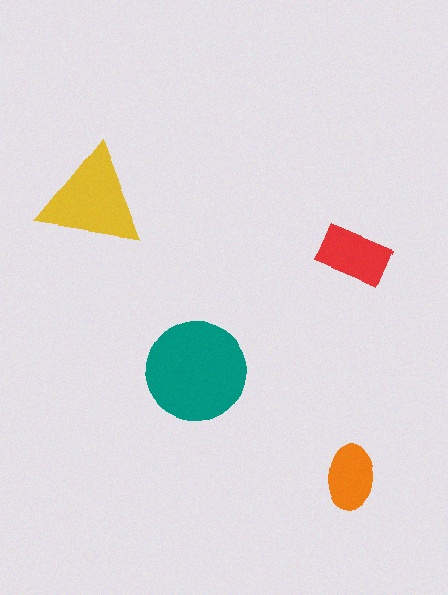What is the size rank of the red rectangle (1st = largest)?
3rd.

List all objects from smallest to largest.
The orange ellipse, the red rectangle, the yellow triangle, the teal circle.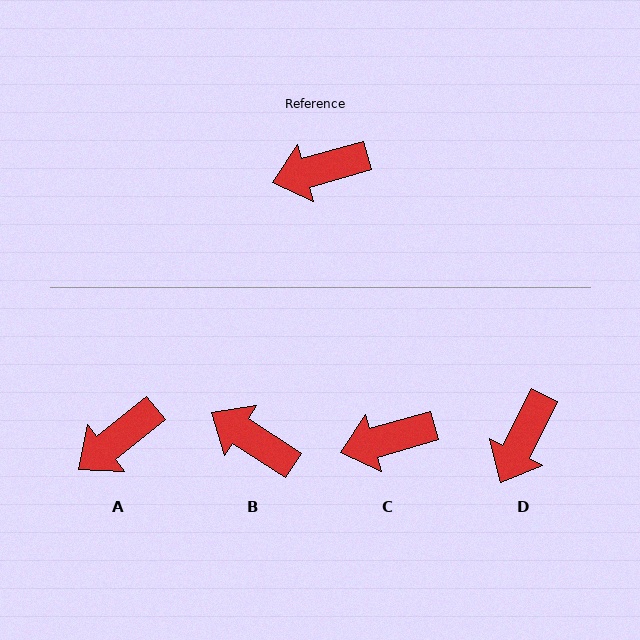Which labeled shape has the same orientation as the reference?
C.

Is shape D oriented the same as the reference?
No, it is off by about 48 degrees.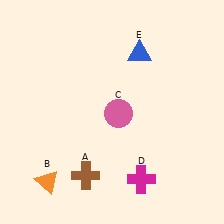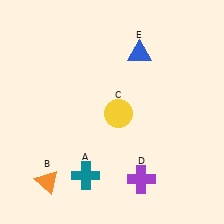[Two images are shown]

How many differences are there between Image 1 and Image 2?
There are 3 differences between the two images.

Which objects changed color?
A changed from brown to teal. C changed from pink to yellow. D changed from magenta to purple.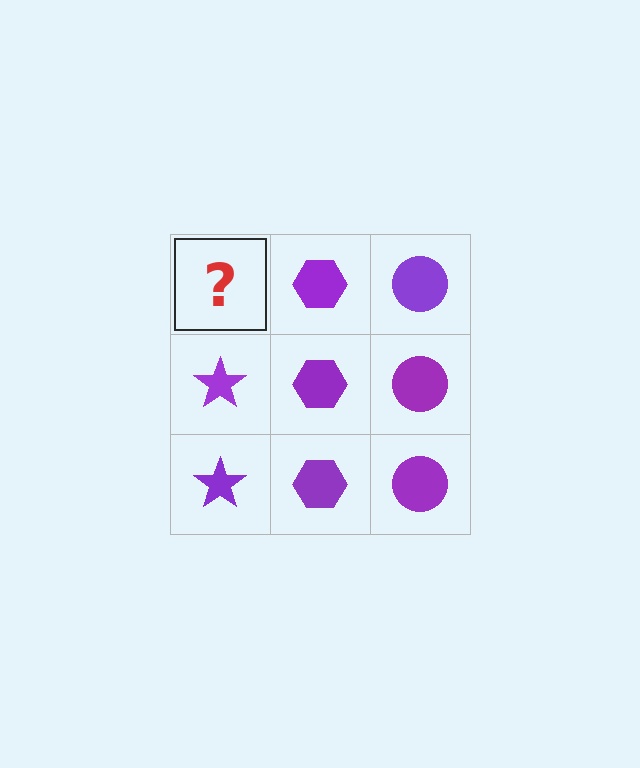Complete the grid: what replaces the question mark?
The question mark should be replaced with a purple star.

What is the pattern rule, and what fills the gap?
The rule is that each column has a consistent shape. The gap should be filled with a purple star.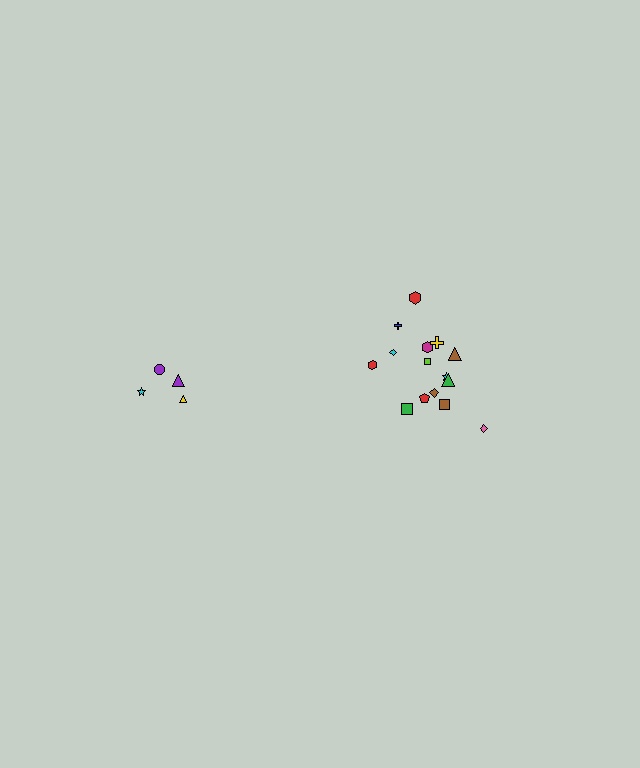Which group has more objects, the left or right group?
The right group.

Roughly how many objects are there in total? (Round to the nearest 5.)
Roughly 20 objects in total.